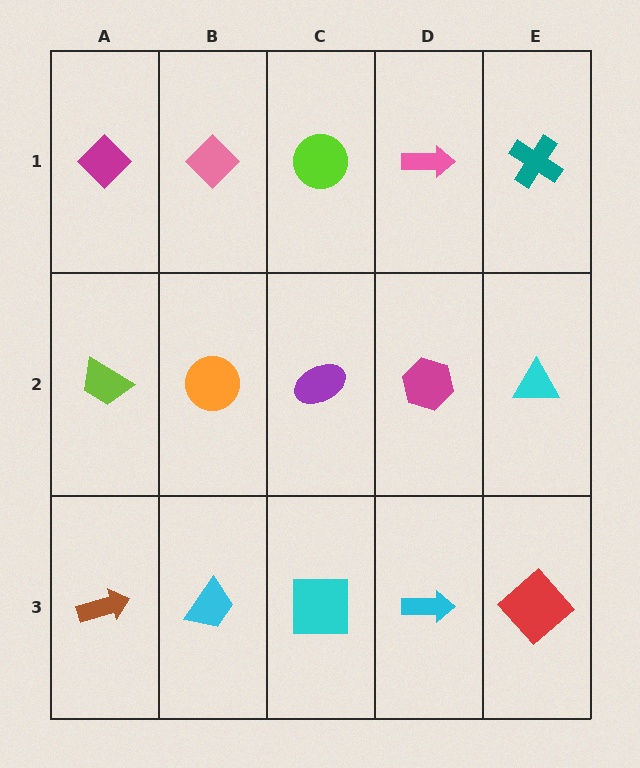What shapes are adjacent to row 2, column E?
A teal cross (row 1, column E), a red diamond (row 3, column E), a magenta hexagon (row 2, column D).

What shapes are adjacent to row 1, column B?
An orange circle (row 2, column B), a magenta diamond (row 1, column A), a lime circle (row 1, column C).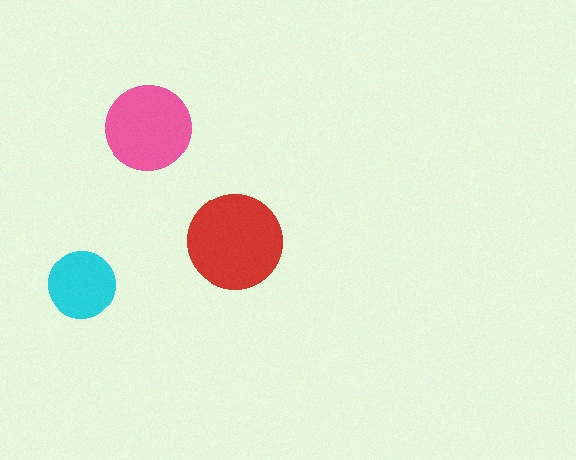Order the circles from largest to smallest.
the red one, the pink one, the cyan one.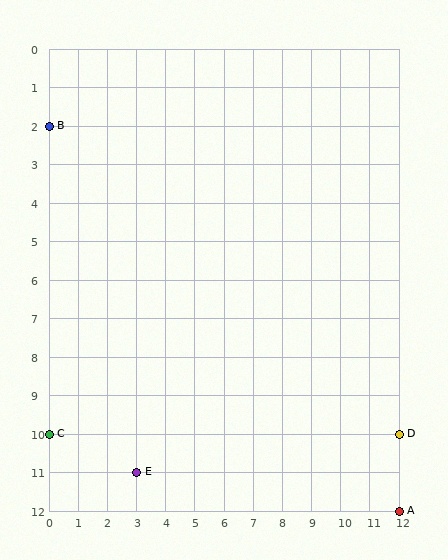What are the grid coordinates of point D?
Point D is at grid coordinates (12, 10).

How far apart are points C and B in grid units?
Points C and B are 8 rows apart.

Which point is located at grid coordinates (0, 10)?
Point C is at (0, 10).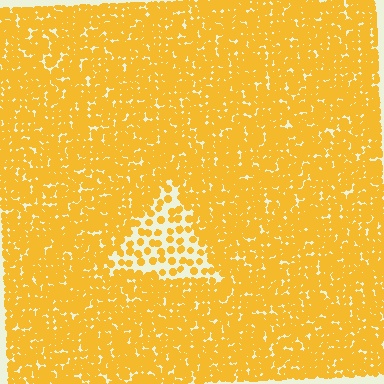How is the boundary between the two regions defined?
The boundary is defined by a change in element density (approximately 2.7x ratio). All elements are the same color, size, and shape.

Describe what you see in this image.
The image contains small yellow elements arranged at two different densities. A triangle-shaped region is visible where the elements are less densely packed than the surrounding area.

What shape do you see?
I see a triangle.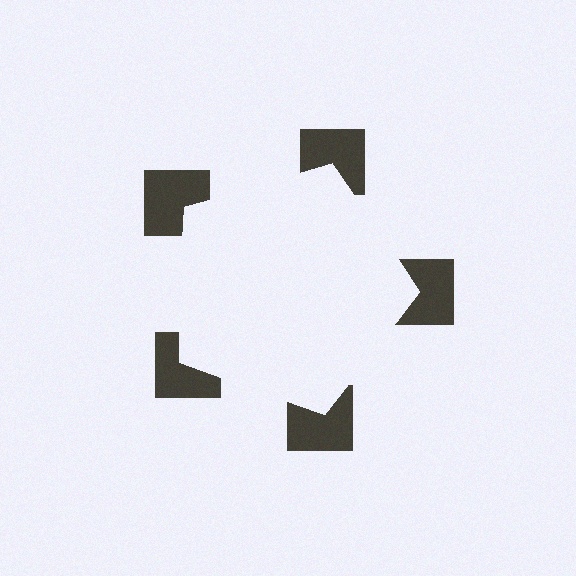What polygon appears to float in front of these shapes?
An illusory pentagon — its edges are inferred from the aligned wedge cuts in the notched squares, not physically drawn.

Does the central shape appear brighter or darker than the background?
It typically appears slightly brighter than the background, even though no actual brightness change is drawn.